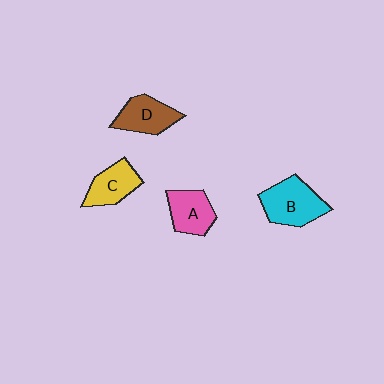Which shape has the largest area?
Shape B (cyan).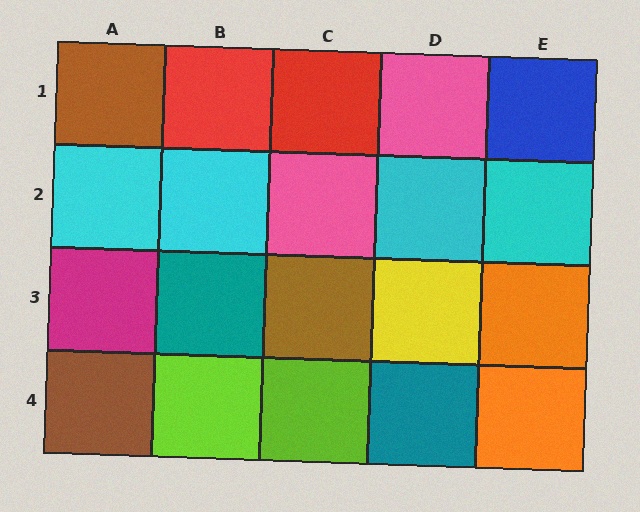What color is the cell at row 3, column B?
Teal.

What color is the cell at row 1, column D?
Pink.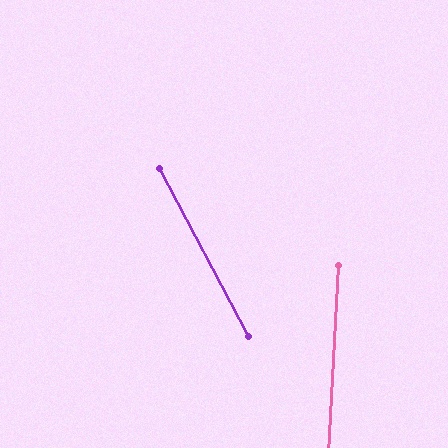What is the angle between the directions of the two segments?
Approximately 31 degrees.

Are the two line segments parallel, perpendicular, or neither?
Neither parallel nor perpendicular — they differ by about 31°.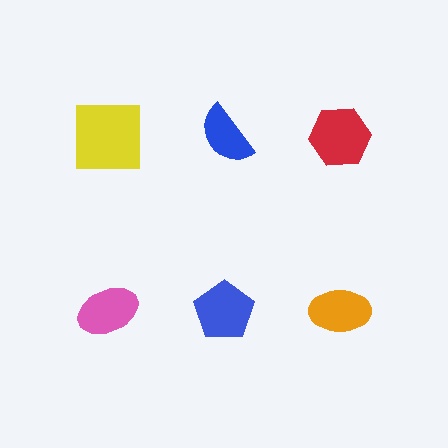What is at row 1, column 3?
A red hexagon.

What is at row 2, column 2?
A blue pentagon.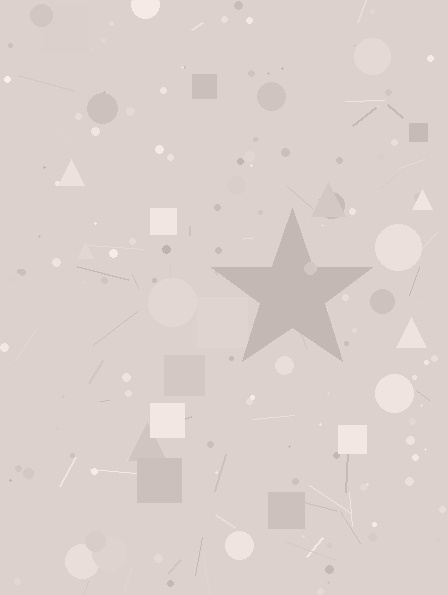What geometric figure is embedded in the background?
A star is embedded in the background.